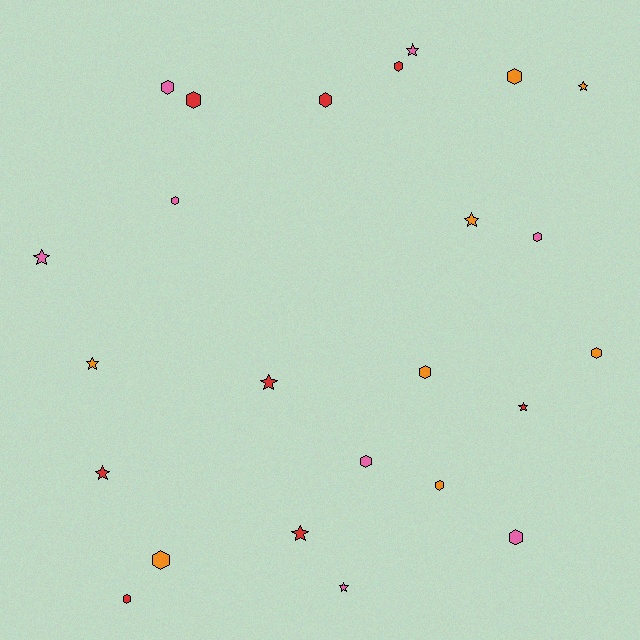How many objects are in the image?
There are 24 objects.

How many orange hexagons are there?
There are 5 orange hexagons.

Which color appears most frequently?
Orange, with 8 objects.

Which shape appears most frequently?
Hexagon, with 14 objects.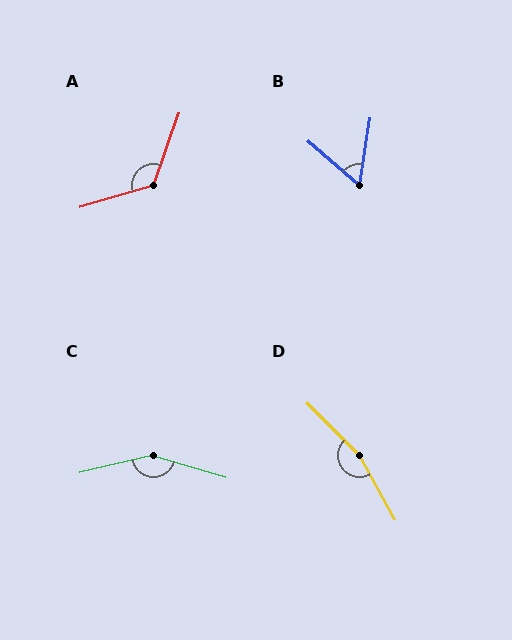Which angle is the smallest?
B, at approximately 58 degrees.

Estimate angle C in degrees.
Approximately 150 degrees.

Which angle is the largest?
D, at approximately 164 degrees.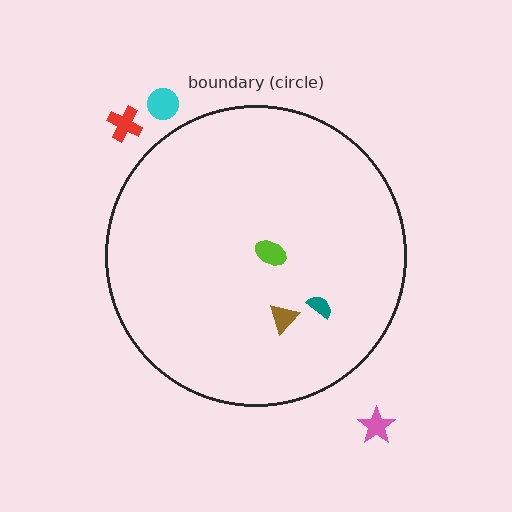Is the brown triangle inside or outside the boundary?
Inside.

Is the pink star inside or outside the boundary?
Outside.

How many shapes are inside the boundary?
3 inside, 3 outside.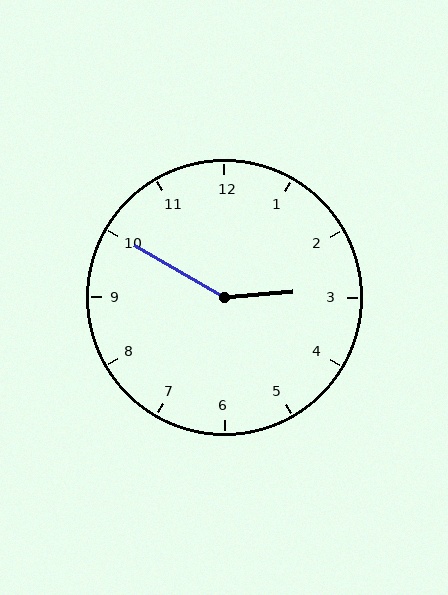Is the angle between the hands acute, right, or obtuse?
It is obtuse.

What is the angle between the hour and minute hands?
Approximately 145 degrees.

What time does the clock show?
2:50.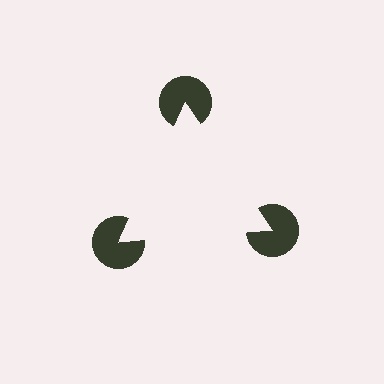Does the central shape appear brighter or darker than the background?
It typically appears slightly brighter than the background, even though no actual brightness change is drawn.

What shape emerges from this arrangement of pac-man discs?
An illusory triangle — its edges are inferred from the aligned wedge cuts in the pac-man discs, not physically drawn.